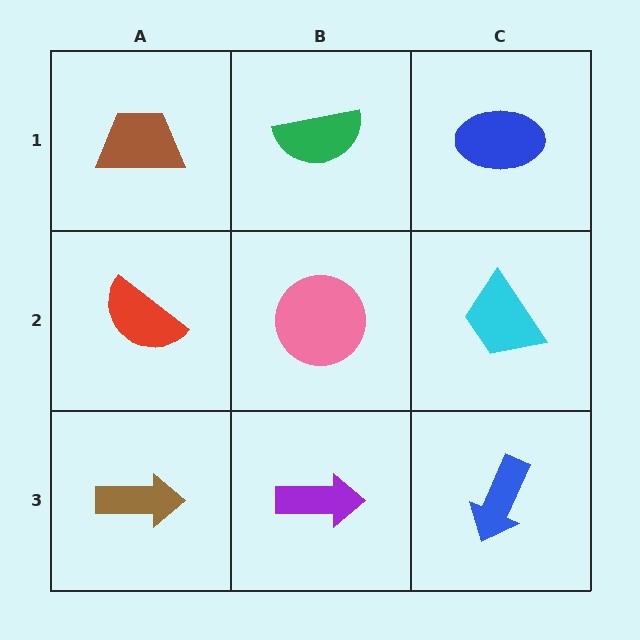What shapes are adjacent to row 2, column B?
A green semicircle (row 1, column B), a purple arrow (row 3, column B), a red semicircle (row 2, column A), a cyan trapezoid (row 2, column C).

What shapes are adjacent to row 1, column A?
A red semicircle (row 2, column A), a green semicircle (row 1, column B).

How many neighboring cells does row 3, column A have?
2.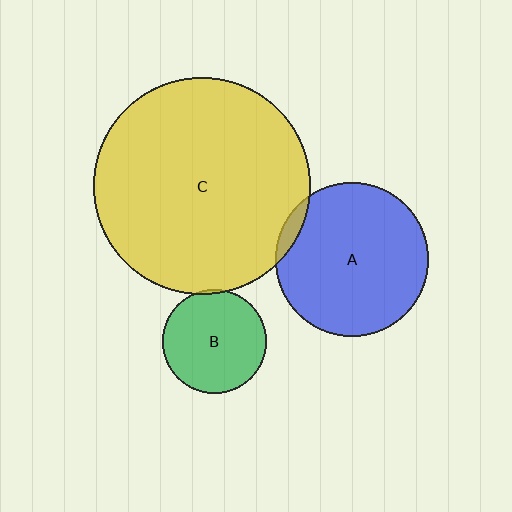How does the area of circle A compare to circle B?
Approximately 2.2 times.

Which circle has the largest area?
Circle C (yellow).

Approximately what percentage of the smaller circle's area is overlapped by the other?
Approximately 5%.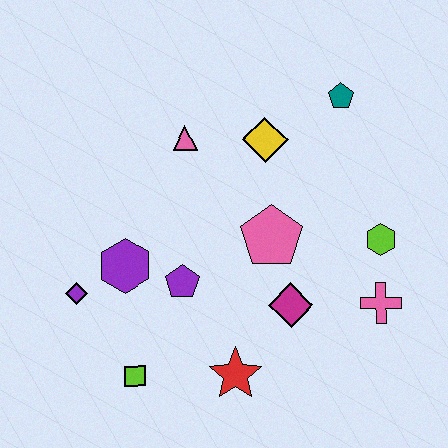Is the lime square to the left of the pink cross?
Yes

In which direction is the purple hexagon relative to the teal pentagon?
The purple hexagon is to the left of the teal pentagon.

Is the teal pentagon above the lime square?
Yes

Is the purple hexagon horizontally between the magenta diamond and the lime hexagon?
No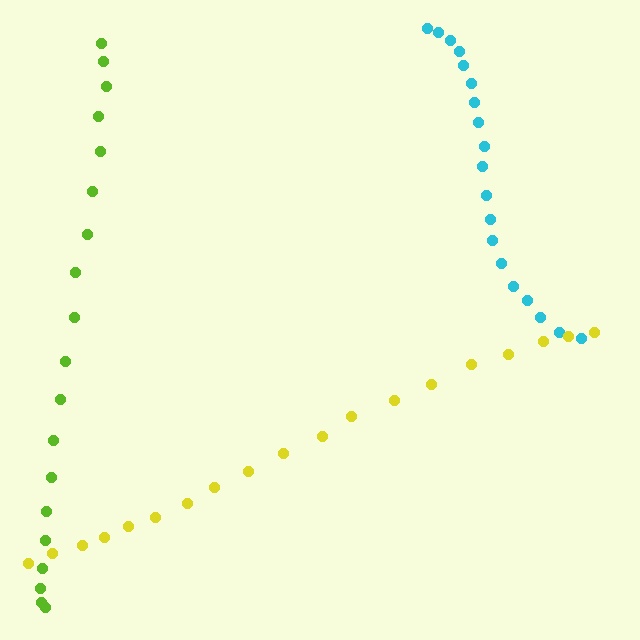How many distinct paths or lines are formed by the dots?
There are 3 distinct paths.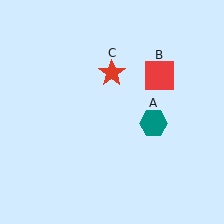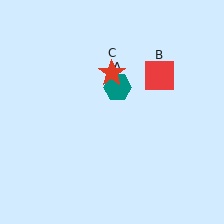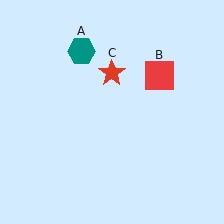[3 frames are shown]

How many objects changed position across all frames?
1 object changed position: teal hexagon (object A).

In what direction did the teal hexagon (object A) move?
The teal hexagon (object A) moved up and to the left.